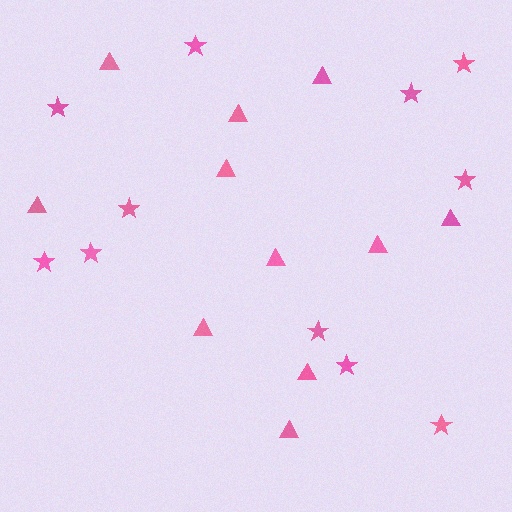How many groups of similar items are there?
There are 2 groups: one group of stars (11) and one group of triangles (11).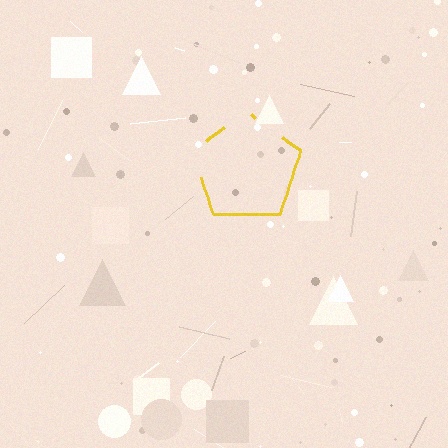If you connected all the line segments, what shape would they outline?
They would outline a pentagon.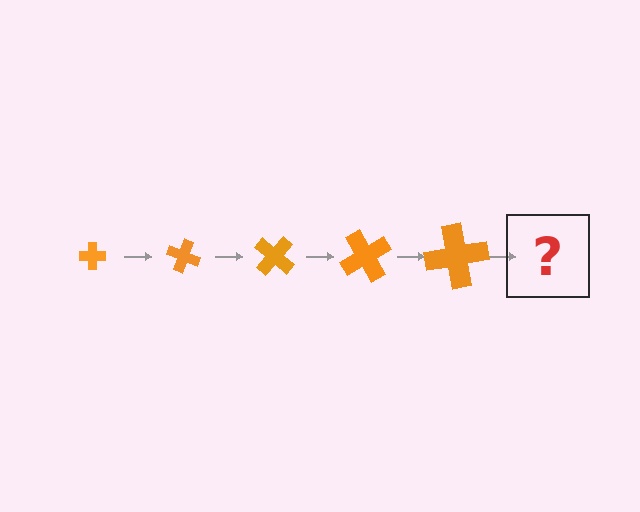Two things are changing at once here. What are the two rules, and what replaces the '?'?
The two rules are that the cross grows larger each step and it rotates 20 degrees each step. The '?' should be a cross, larger than the previous one and rotated 100 degrees from the start.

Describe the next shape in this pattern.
It should be a cross, larger than the previous one and rotated 100 degrees from the start.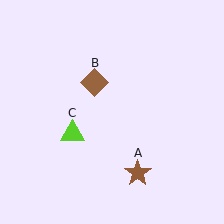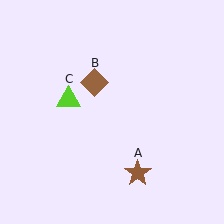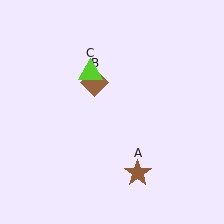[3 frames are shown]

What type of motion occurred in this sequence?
The lime triangle (object C) rotated clockwise around the center of the scene.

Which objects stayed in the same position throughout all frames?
Brown star (object A) and brown diamond (object B) remained stationary.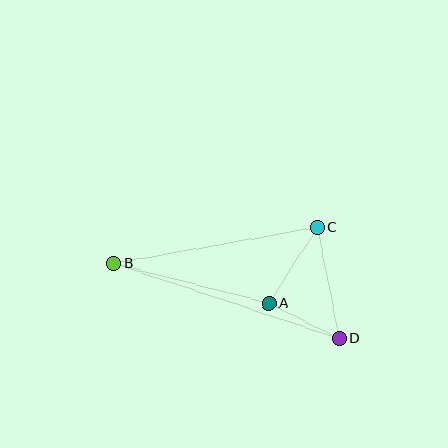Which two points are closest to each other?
Points A and D are closest to each other.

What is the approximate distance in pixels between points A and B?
The distance between A and B is approximately 160 pixels.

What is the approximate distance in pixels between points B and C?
The distance between B and C is approximately 206 pixels.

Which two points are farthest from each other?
Points B and D are farthest from each other.